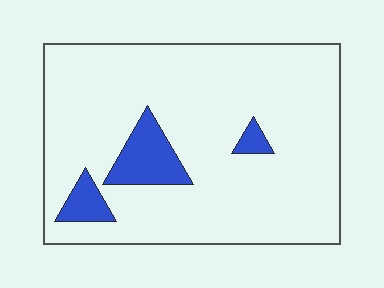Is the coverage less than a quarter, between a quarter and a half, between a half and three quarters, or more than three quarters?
Less than a quarter.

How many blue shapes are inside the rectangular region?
3.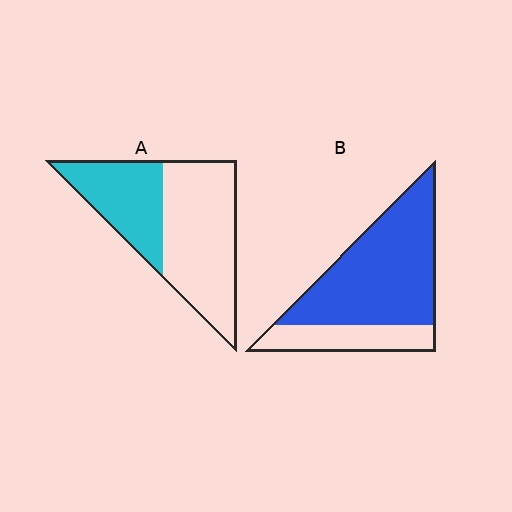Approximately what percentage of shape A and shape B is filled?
A is approximately 40% and B is approximately 75%.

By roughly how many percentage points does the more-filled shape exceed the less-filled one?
By roughly 35 percentage points (B over A).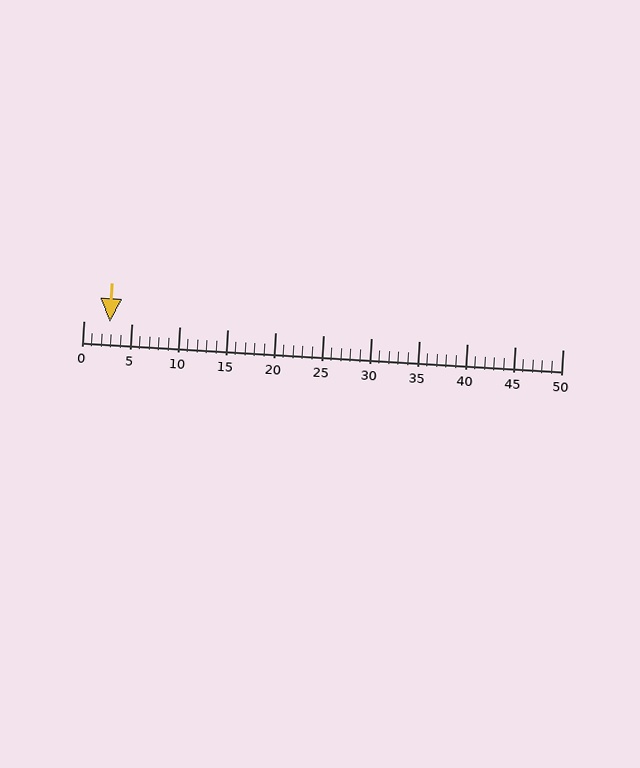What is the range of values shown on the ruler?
The ruler shows values from 0 to 50.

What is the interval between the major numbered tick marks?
The major tick marks are spaced 5 units apart.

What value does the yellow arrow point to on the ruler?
The yellow arrow points to approximately 3.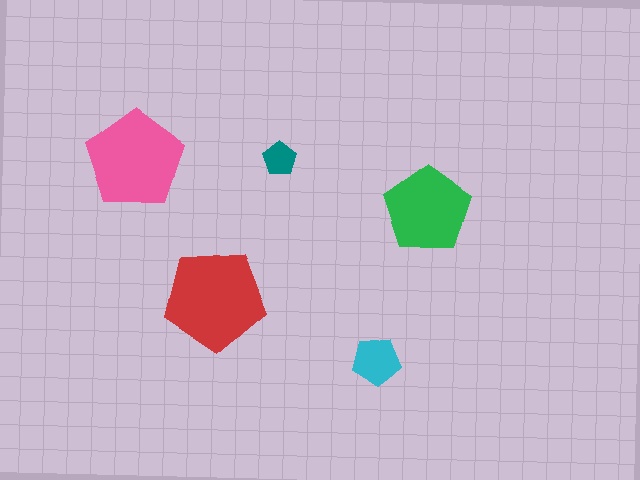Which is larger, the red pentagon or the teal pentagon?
The red one.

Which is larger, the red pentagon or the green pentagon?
The red one.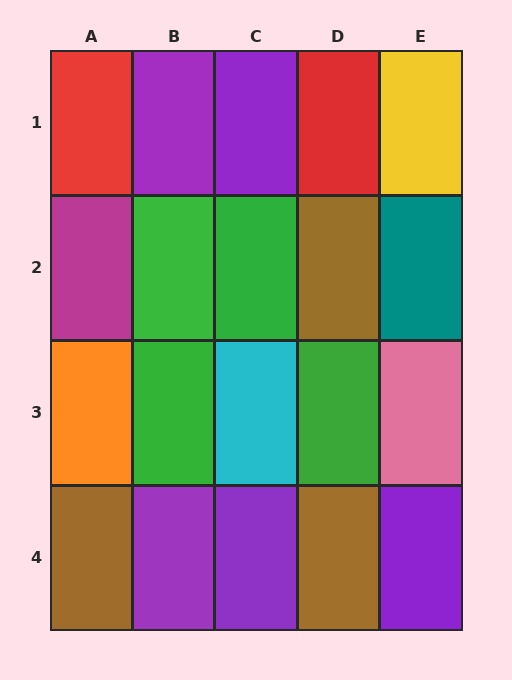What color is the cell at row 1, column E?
Yellow.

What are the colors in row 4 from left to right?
Brown, purple, purple, brown, purple.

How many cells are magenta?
1 cell is magenta.